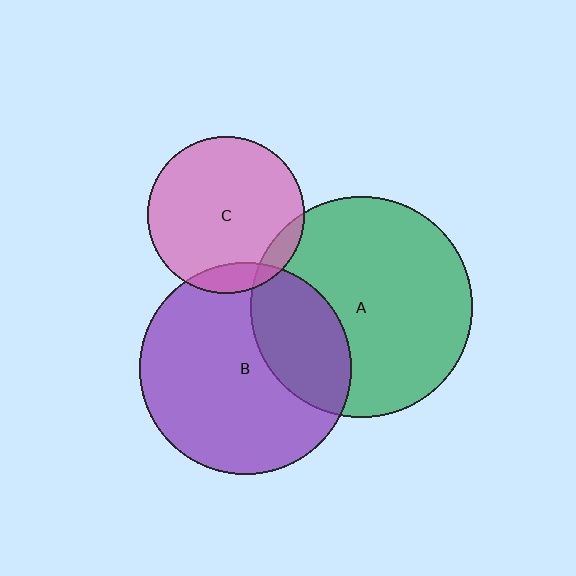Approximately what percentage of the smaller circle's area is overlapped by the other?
Approximately 10%.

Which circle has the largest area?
Circle A (green).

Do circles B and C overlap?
Yes.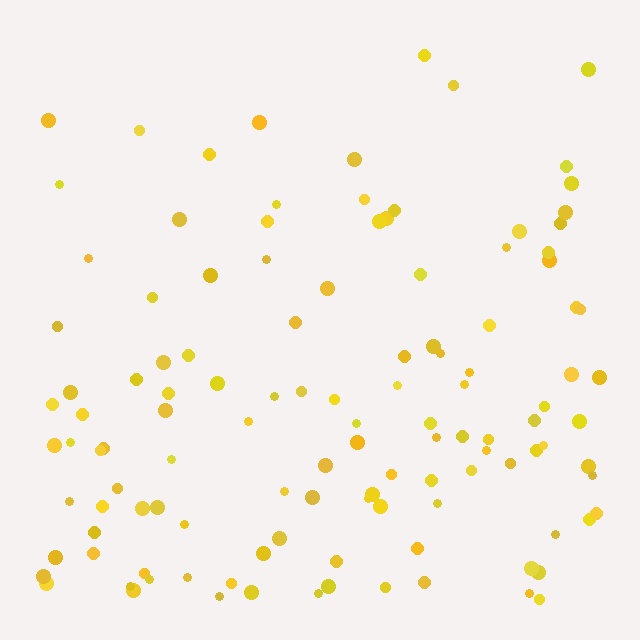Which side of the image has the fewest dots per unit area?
The top.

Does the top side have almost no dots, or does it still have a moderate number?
Still a moderate number, just noticeably fewer than the bottom.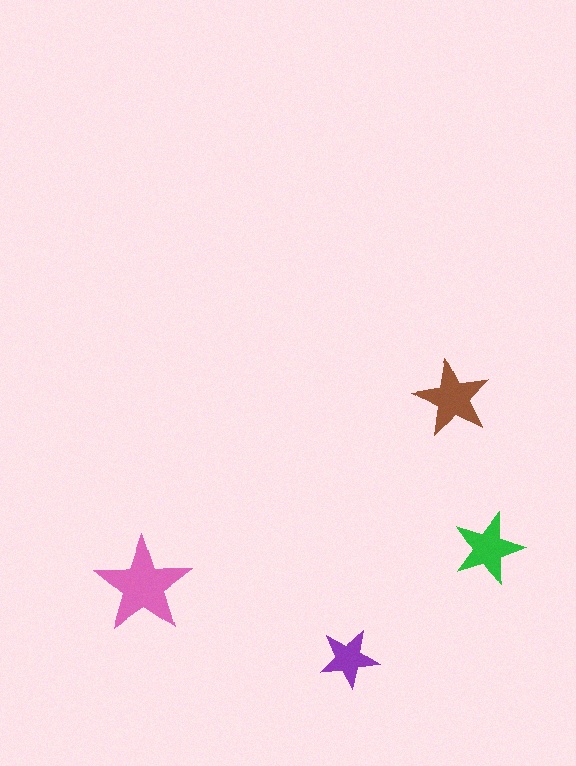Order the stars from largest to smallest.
the pink one, the brown one, the green one, the purple one.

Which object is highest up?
The brown star is topmost.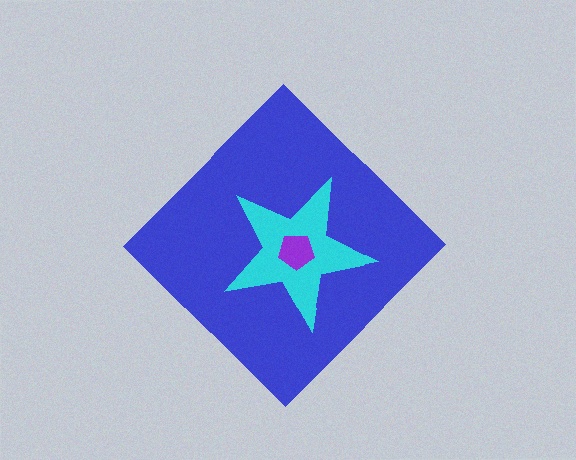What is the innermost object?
The purple pentagon.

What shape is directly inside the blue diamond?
The cyan star.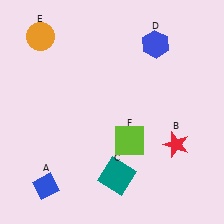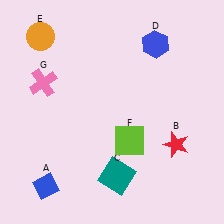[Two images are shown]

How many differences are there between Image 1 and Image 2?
There is 1 difference between the two images.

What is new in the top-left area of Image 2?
A pink cross (G) was added in the top-left area of Image 2.